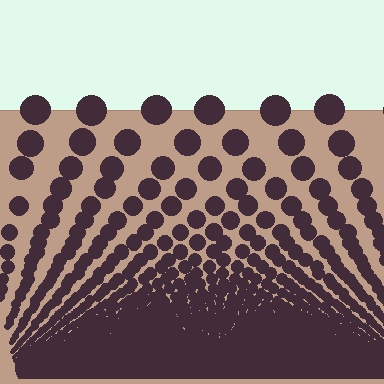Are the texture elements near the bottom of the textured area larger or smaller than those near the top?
Smaller. The gradient is inverted — elements near the bottom are smaller and denser.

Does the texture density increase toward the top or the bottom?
Density increases toward the bottom.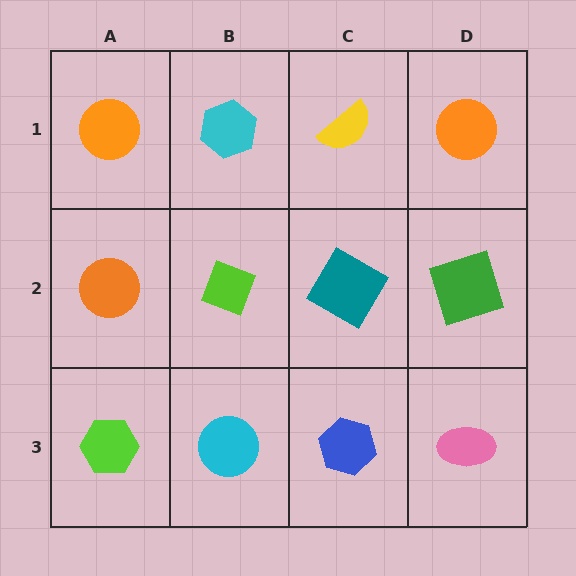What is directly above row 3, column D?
A green square.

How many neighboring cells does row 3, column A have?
2.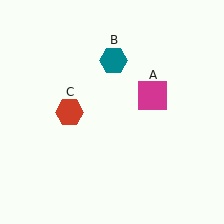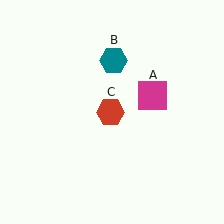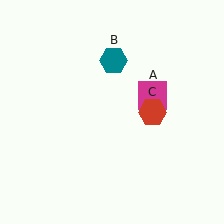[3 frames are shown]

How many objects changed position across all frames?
1 object changed position: red hexagon (object C).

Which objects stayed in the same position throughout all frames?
Magenta square (object A) and teal hexagon (object B) remained stationary.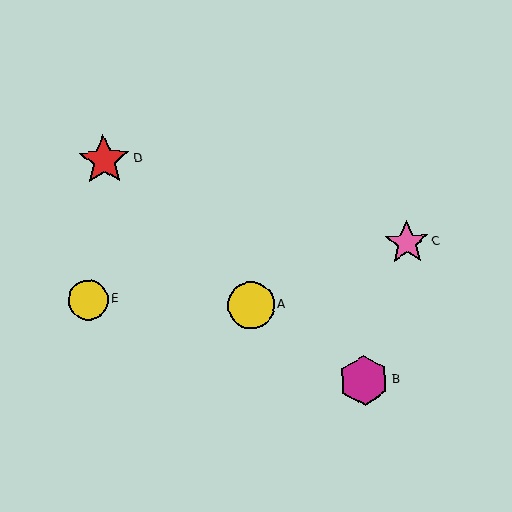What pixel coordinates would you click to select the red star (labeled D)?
Click at (104, 160) to select the red star D.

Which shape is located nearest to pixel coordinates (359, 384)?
The magenta hexagon (labeled B) at (364, 380) is nearest to that location.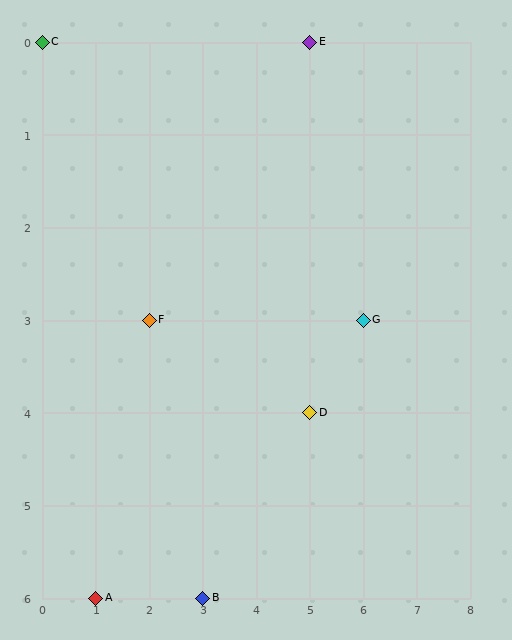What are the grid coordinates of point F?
Point F is at grid coordinates (2, 3).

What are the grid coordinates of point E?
Point E is at grid coordinates (5, 0).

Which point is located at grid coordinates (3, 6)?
Point B is at (3, 6).